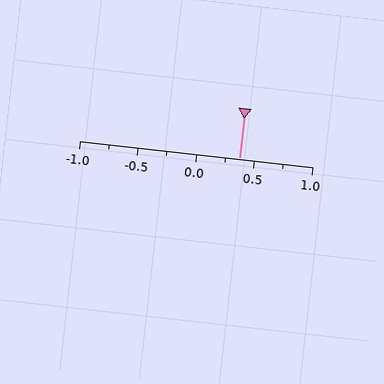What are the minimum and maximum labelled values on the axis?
The axis runs from -1.0 to 1.0.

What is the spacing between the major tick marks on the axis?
The major ticks are spaced 0.5 apart.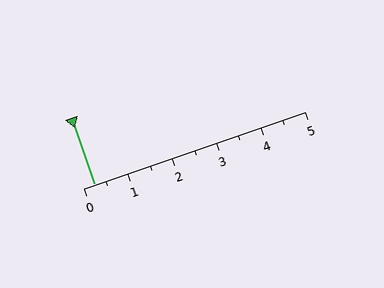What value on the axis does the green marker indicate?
The marker indicates approximately 0.2.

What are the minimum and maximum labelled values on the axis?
The axis runs from 0 to 5.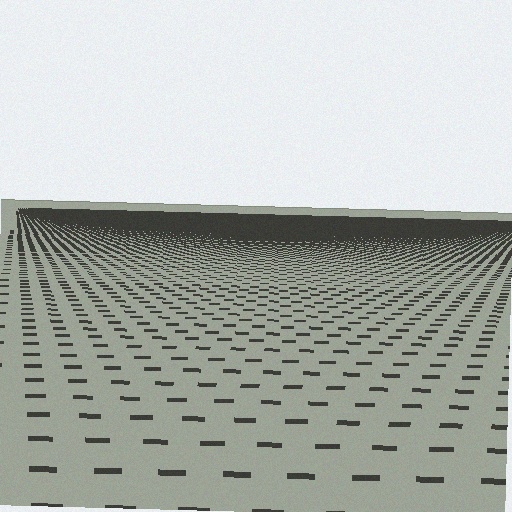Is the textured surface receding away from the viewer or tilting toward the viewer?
The surface is receding away from the viewer. Texture elements get smaller and denser toward the top.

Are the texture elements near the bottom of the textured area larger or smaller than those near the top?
Larger. Near the bottom, elements are closer to the viewer and appear at a bigger on-screen size.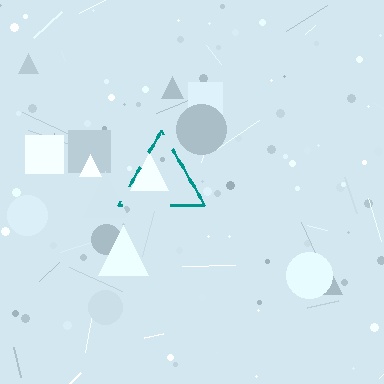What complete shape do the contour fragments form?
The contour fragments form a triangle.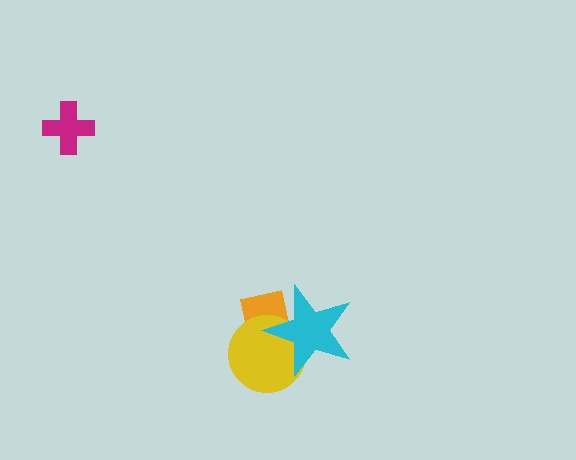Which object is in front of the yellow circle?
The cyan star is in front of the yellow circle.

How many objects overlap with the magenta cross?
0 objects overlap with the magenta cross.